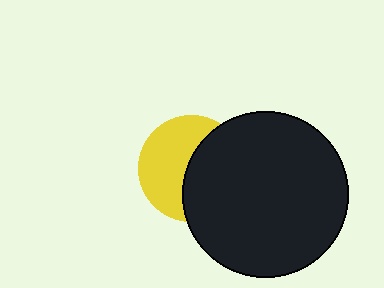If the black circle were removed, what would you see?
You would see the complete yellow circle.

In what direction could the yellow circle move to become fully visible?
The yellow circle could move left. That would shift it out from behind the black circle entirely.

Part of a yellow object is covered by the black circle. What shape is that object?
It is a circle.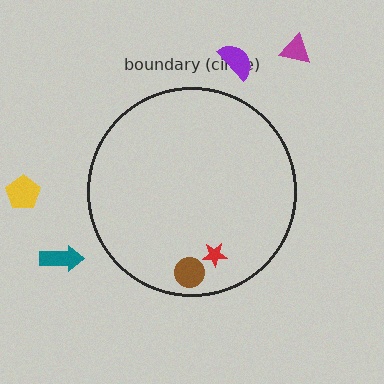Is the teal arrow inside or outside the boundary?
Outside.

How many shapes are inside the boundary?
2 inside, 4 outside.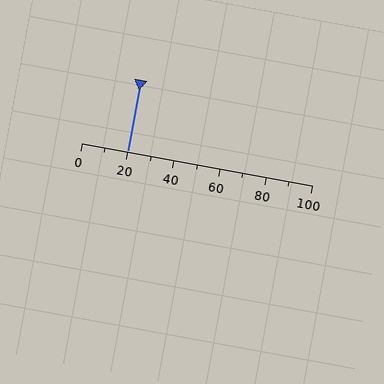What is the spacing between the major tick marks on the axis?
The major ticks are spaced 20 apart.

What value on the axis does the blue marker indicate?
The marker indicates approximately 20.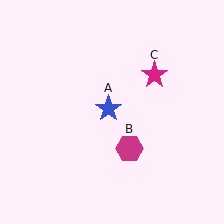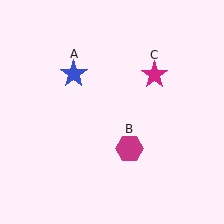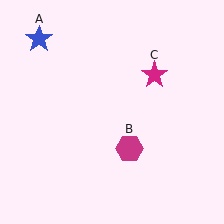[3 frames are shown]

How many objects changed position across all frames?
1 object changed position: blue star (object A).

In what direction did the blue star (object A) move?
The blue star (object A) moved up and to the left.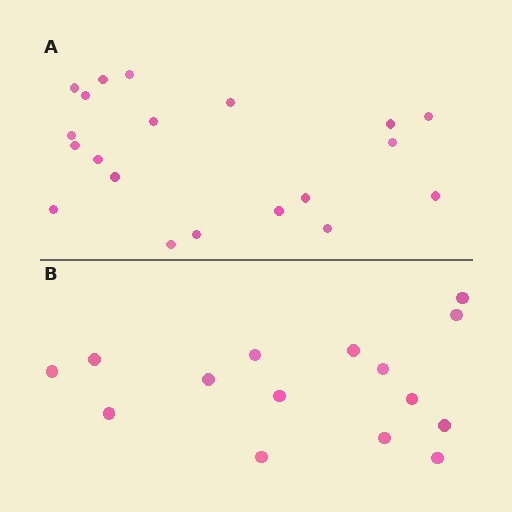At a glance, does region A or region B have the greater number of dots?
Region A (the top region) has more dots.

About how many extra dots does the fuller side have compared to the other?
Region A has about 5 more dots than region B.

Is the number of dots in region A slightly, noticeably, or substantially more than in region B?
Region A has noticeably more, but not dramatically so. The ratio is roughly 1.3 to 1.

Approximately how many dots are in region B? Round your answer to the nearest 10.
About 20 dots. (The exact count is 15, which rounds to 20.)